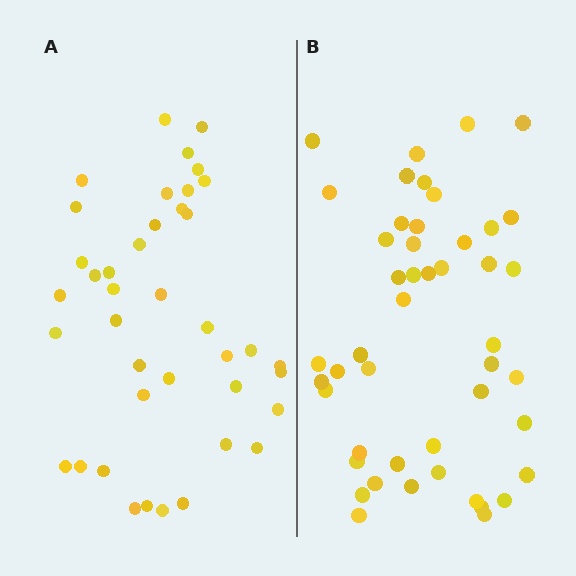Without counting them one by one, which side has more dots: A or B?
Region B (the right region) has more dots.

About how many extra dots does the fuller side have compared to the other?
Region B has roughly 8 or so more dots than region A.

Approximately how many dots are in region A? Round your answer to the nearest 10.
About 40 dots.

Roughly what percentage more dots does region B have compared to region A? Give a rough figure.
About 20% more.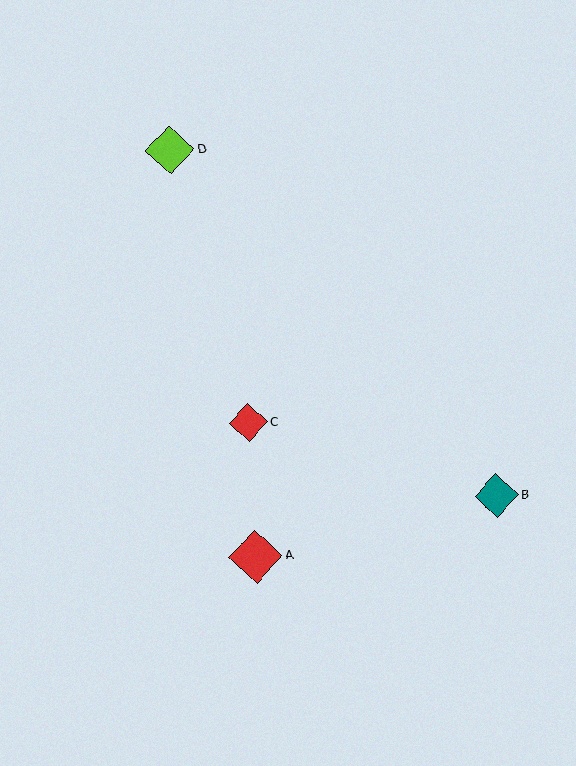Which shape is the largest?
The red diamond (labeled A) is the largest.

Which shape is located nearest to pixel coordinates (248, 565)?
The red diamond (labeled A) at (256, 556) is nearest to that location.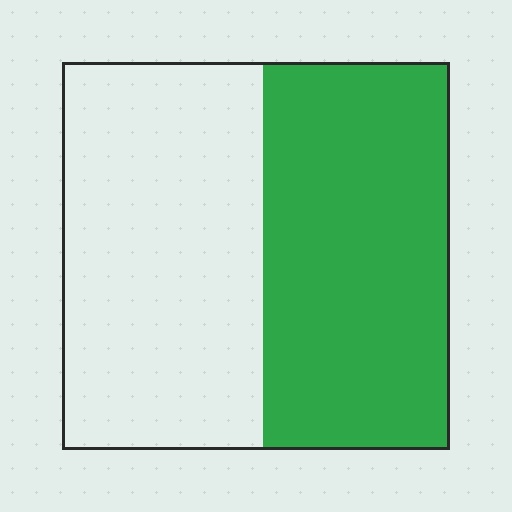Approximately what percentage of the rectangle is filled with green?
Approximately 50%.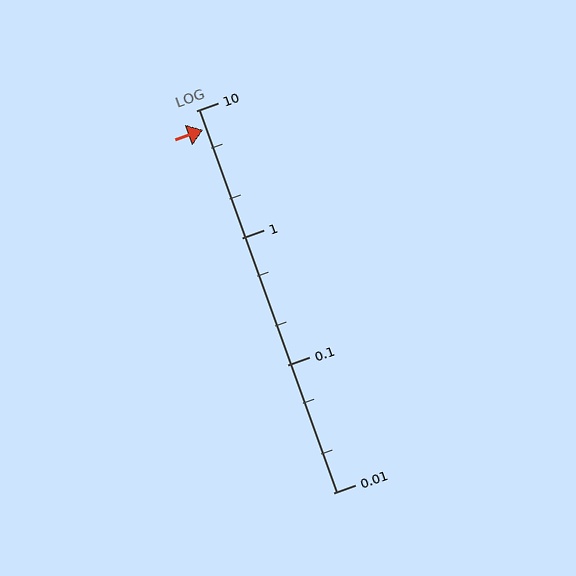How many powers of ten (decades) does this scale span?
The scale spans 3 decades, from 0.01 to 10.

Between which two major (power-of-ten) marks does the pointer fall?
The pointer is between 1 and 10.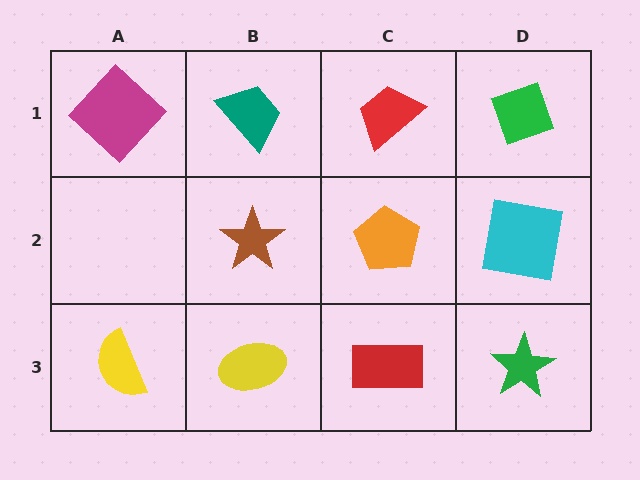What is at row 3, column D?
A green star.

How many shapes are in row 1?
4 shapes.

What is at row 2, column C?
An orange pentagon.